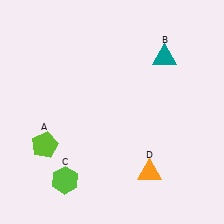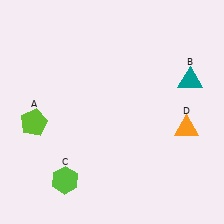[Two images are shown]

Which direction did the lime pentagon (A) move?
The lime pentagon (A) moved up.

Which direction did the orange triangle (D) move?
The orange triangle (D) moved up.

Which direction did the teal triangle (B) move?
The teal triangle (B) moved right.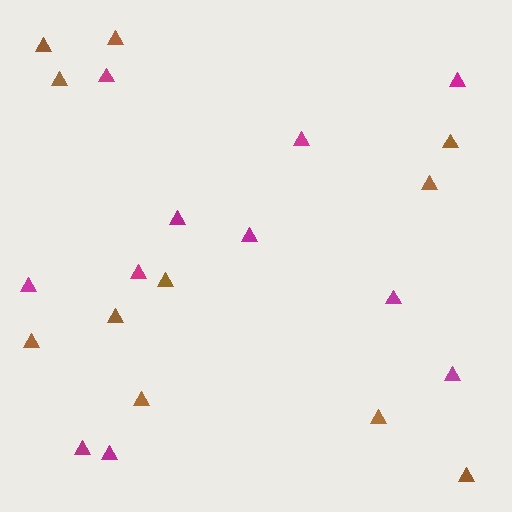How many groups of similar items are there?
There are 2 groups: one group of brown triangles (11) and one group of magenta triangles (11).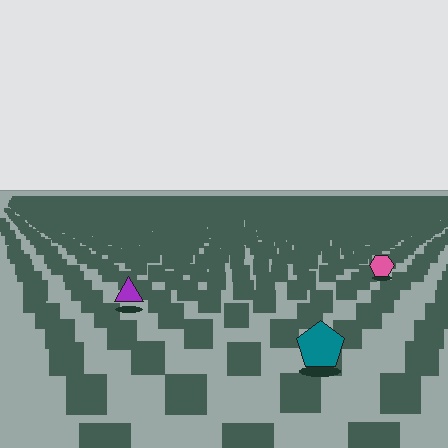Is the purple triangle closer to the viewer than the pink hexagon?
Yes. The purple triangle is closer — you can tell from the texture gradient: the ground texture is coarser near it.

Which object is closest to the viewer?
The teal pentagon is closest. The texture marks near it are larger and more spread out.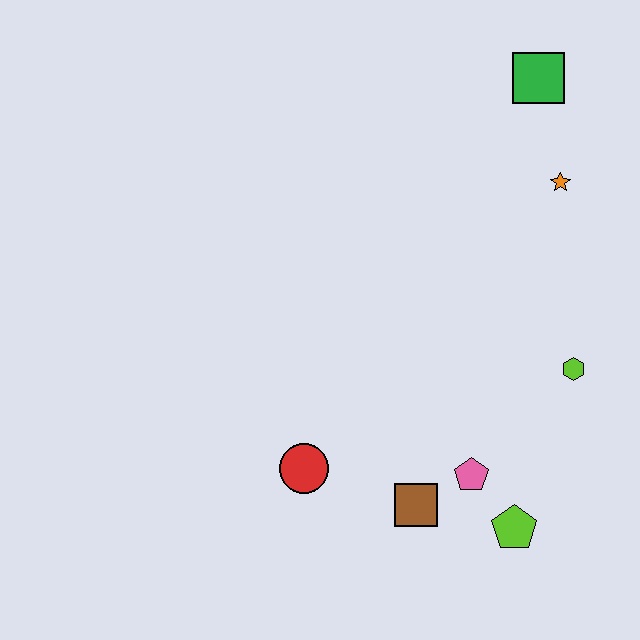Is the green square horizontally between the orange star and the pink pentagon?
Yes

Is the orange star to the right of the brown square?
Yes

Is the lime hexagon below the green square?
Yes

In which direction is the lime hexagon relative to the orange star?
The lime hexagon is below the orange star.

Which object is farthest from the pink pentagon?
The green square is farthest from the pink pentagon.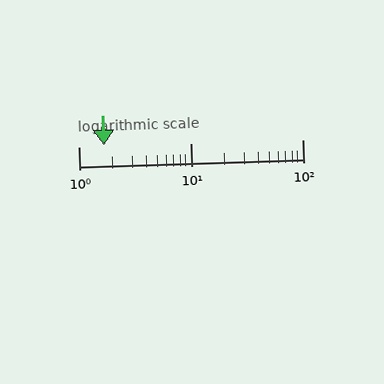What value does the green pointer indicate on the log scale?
The pointer indicates approximately 1.7.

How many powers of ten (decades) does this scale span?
The scale spans 2 decades, from 1 to 100.